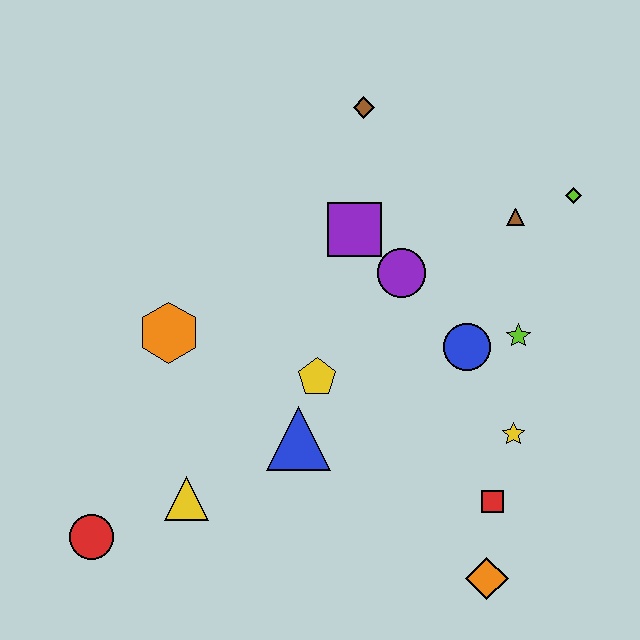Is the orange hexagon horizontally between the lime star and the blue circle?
No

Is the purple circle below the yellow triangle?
No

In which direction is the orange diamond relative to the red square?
The orange diamond is below the red square.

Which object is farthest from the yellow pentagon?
The lime diamond is farthest from the yellow pentagon.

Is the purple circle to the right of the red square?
No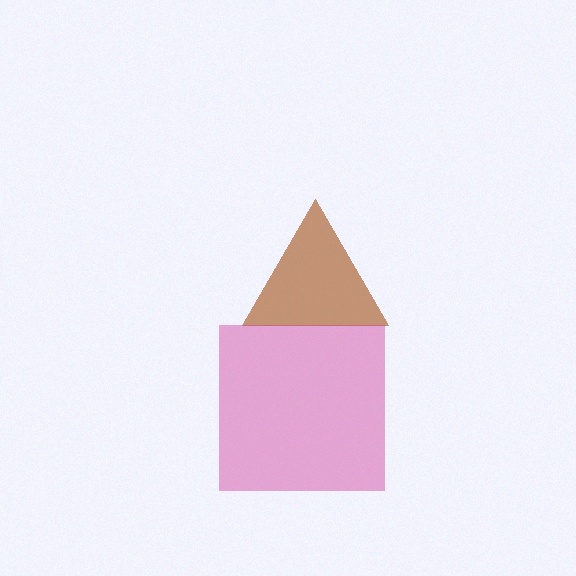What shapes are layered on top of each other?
The layered shapes are: a brown triangle, a magenta square.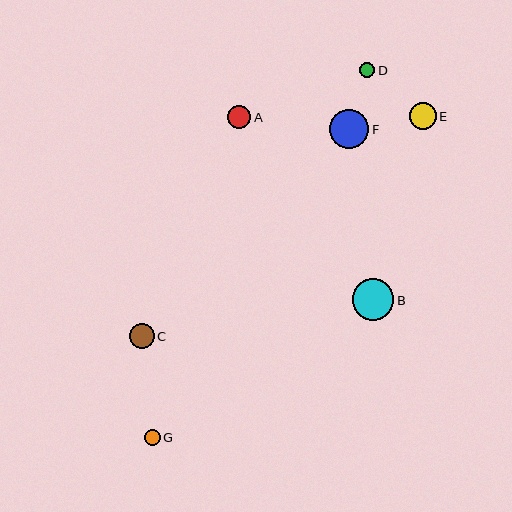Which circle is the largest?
Circle B is the largest with a size of approximately 41 pixels.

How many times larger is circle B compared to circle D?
Circle B is approximately 2.7 times the size of circle D.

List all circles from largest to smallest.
From largest to smallest: B, F, E, C, A, G, D.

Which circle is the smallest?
Circle D is the smallest with a size of approximately 15 pixels.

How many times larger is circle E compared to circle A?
Circle E is approximately 1.2 times the size of circle A.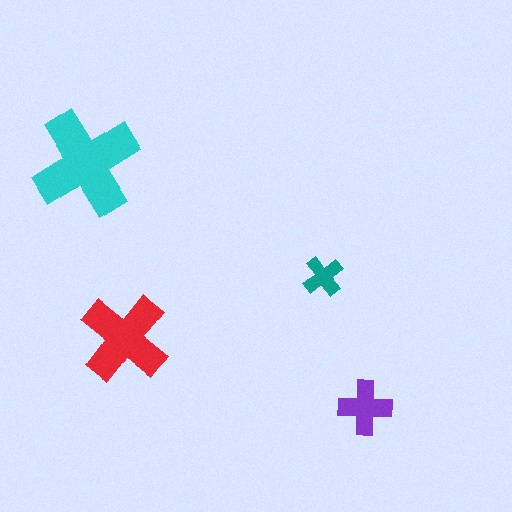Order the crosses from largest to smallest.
the cyan one, the red one, the purple one, the teal one.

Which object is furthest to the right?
The purple cross is rightmost.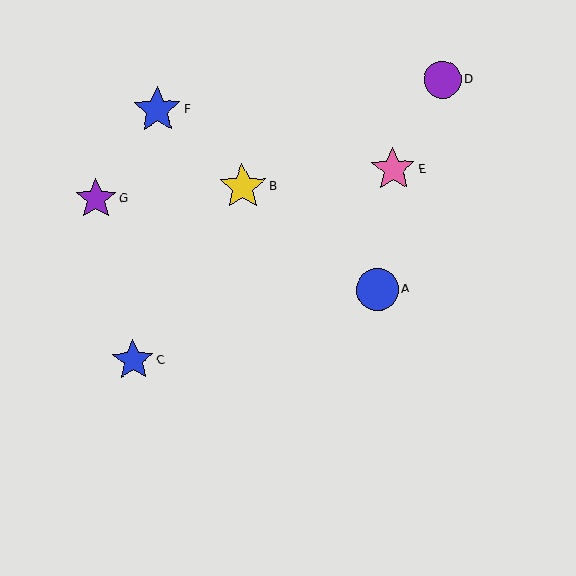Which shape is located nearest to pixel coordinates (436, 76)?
The purple circle (labeled D) at (442, 79) is nearest to that location.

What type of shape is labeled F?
Shape F is a blue star.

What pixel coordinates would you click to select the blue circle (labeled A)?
Click at (378, 290) to select the blue circle A.